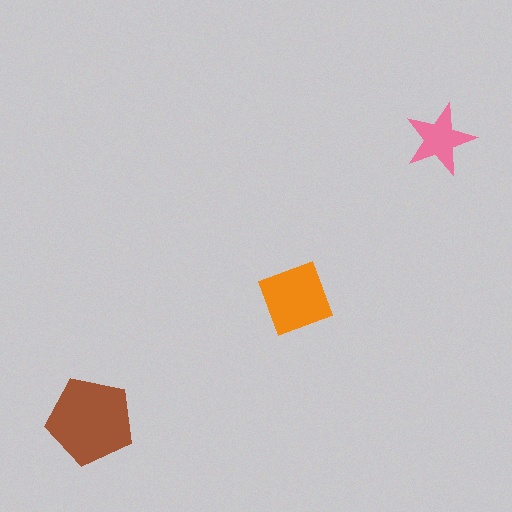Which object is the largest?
The brown pentagon.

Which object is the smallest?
The pink star.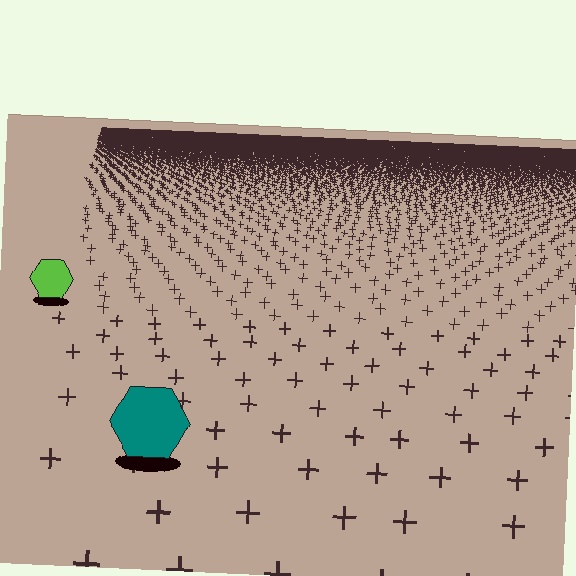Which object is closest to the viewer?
The teal hexagon is closest. The texture marks near it are larger and more spread out.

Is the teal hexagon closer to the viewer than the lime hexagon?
Yes. The teal hexagon is closer — you can tell from the texture gradient: the ground texture is coarser near it.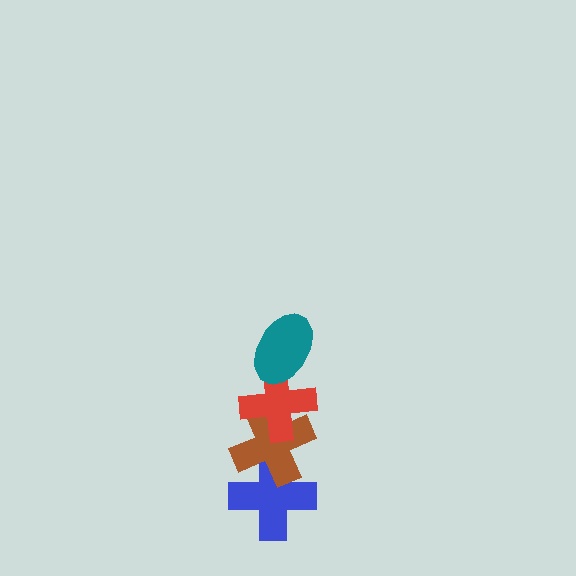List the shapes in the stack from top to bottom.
From top to bottom: the teal ellipse, the red cross, the brown cross, the blue cross.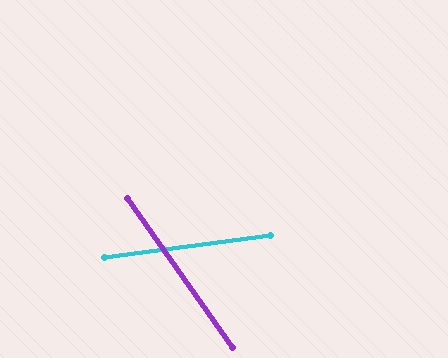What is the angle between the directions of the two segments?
Approximately 62 degrees.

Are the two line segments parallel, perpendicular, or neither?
Neither parallel nor perpendicular — they differ by about 62°.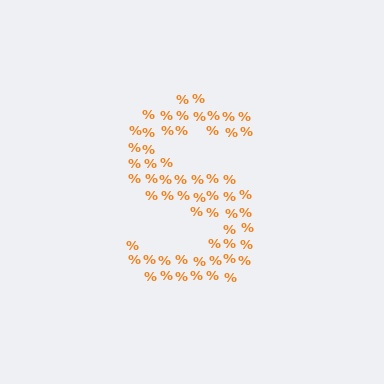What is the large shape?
The large shape is the letter S.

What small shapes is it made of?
It is made of small percent signs.